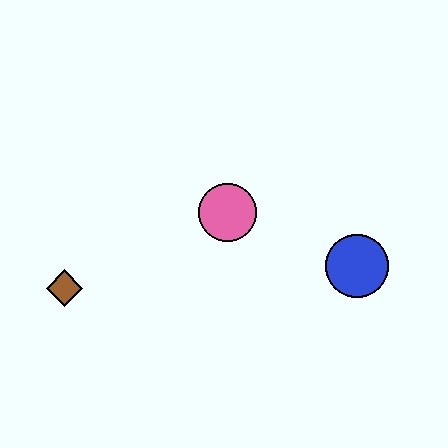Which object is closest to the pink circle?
The blue circle is closest to the pink circle.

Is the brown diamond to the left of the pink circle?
Yes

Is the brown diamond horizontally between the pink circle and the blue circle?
No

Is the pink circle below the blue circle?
No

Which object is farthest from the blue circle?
The brown diamond is farthest from the blue circle.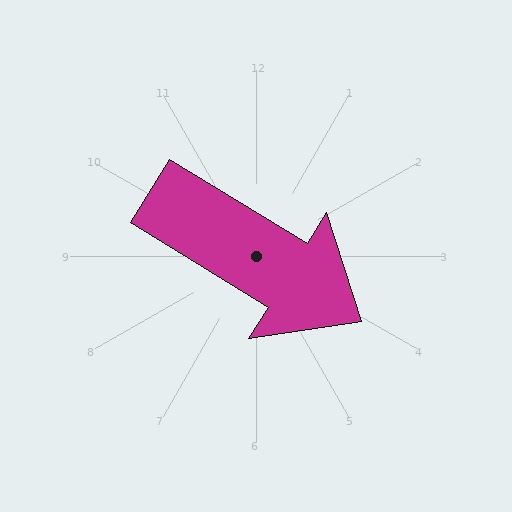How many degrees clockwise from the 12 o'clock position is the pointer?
Approximately 122 degrees.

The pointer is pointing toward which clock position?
Roughly 4 o'clock.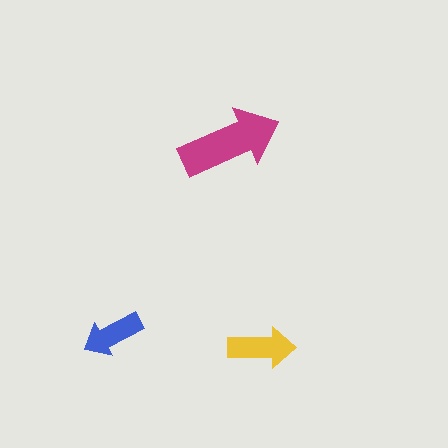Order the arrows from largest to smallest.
the magenta one, the yellow one, the blue one.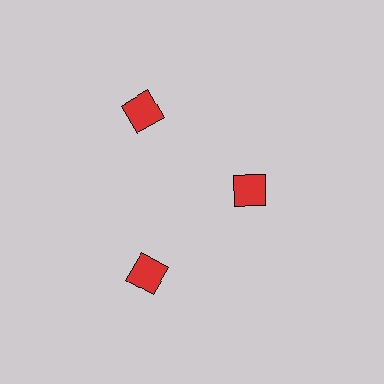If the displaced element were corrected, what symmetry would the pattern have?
It would have 3-fold rotational symmetry — the pattern would map onto itself every 120 degrees.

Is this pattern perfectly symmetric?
No. The 3 red diamonds are arranged in a ring, but one element near the 3 o'clock position is pulled inward toward the center, breaking the 3-fold rotational symmetry.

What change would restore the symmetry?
The symmetry would be restored by moving it outward, back onto the ring so that all 3 diamonds sit at equal angles and equal distance from the center.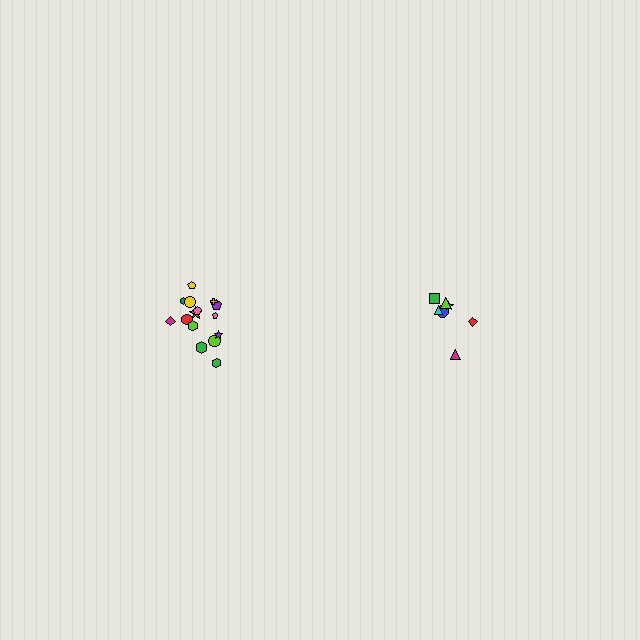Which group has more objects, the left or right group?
The left group.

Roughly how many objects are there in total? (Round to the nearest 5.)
Roughly 20 objects in total.